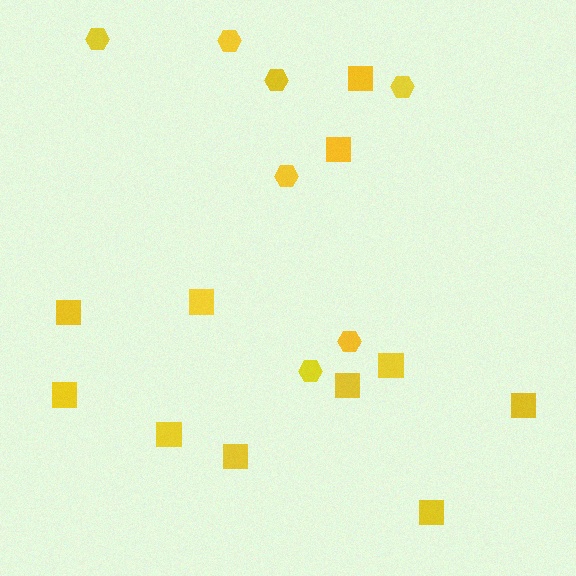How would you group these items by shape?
There are 2 groups: one group of squares (11) and one group of hexagons (7).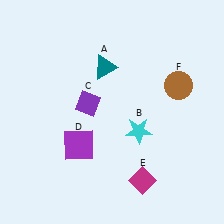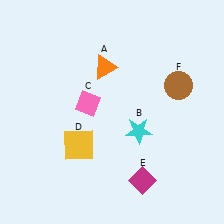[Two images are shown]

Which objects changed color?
A changed from teal to orange. C changed from purple to pink. D changed from purple to yellow.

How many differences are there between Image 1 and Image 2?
There are 3 differences between the two images.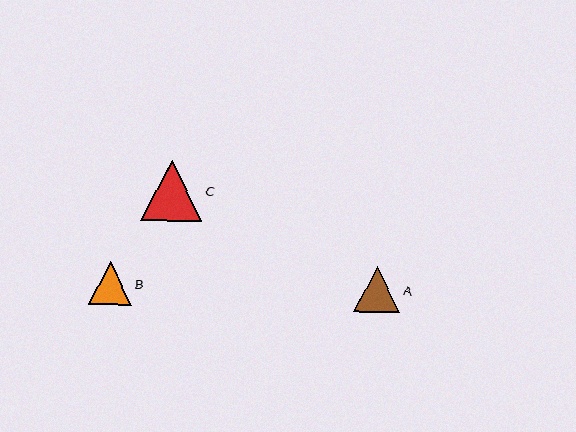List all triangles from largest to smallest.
From largest to smallest: C, A, B.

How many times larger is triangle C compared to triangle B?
Triangle C is approximately 1.4 times the size of triangle B.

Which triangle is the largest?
Triangle C is the largest with a size of approximately 61 pixels.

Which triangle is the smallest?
Triangle B is the smallest with a size of approximately 43 pixels.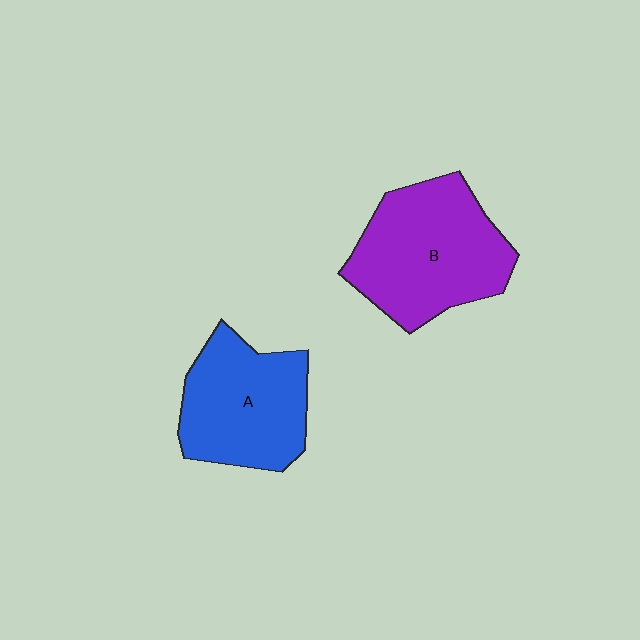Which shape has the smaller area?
Shape A (blue).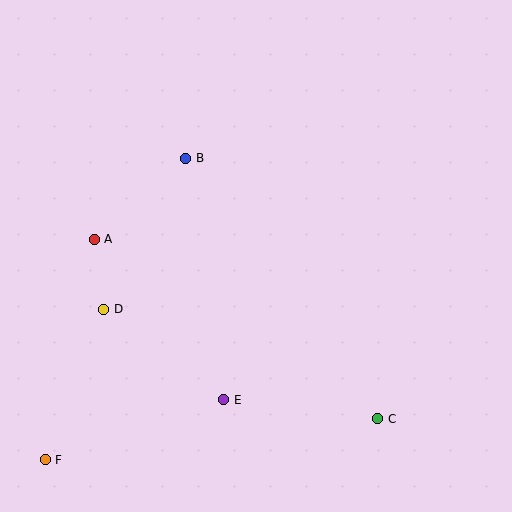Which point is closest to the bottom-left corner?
Point F is closest to the bottom-left corner.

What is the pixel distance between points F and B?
The distance between F and B is 333 pixels.